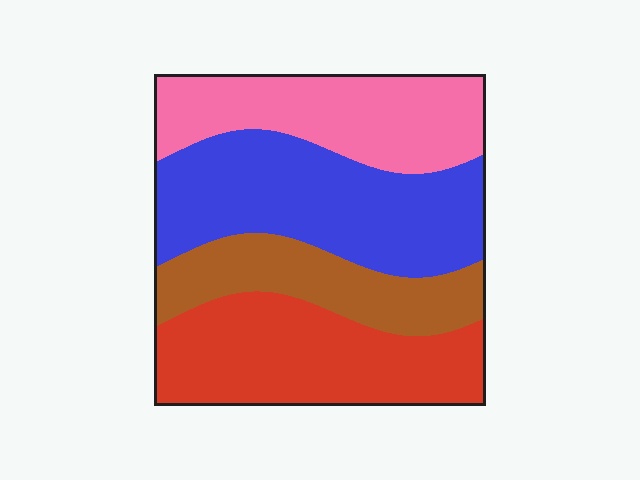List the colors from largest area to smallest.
From largest to smallest: blue, red, pink, brown.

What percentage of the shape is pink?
Pink takes up about one quarter (1/4) of the shape.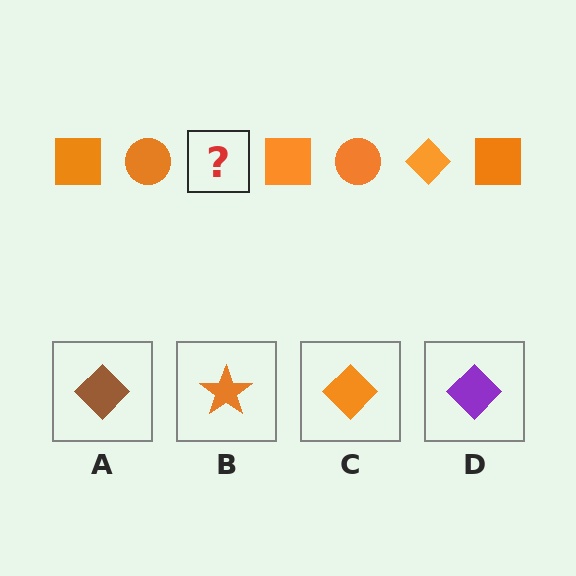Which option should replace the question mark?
Option C.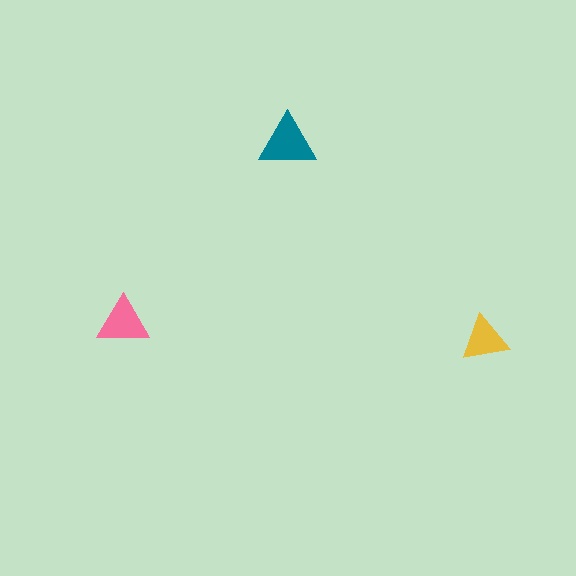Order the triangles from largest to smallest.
the teal one, the pink one, the yellow one.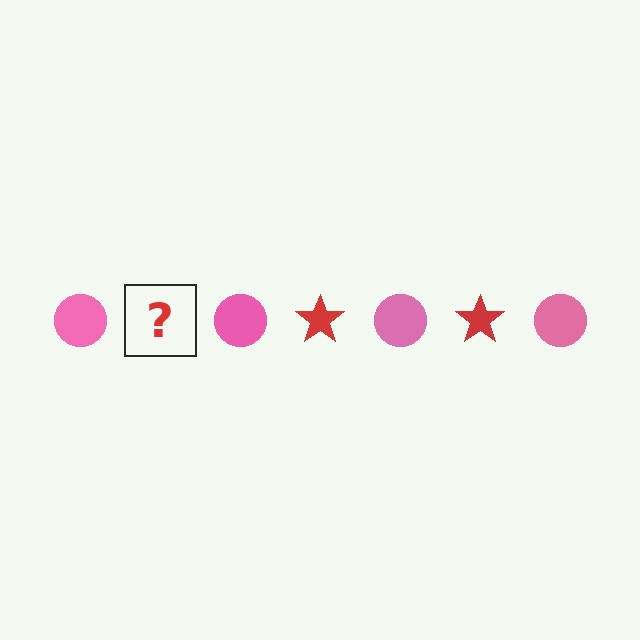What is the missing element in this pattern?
The missing element is a red star.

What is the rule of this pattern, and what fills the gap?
The rule is that the pattern alternates between pink circle and red star. The gap should be filled with a red star.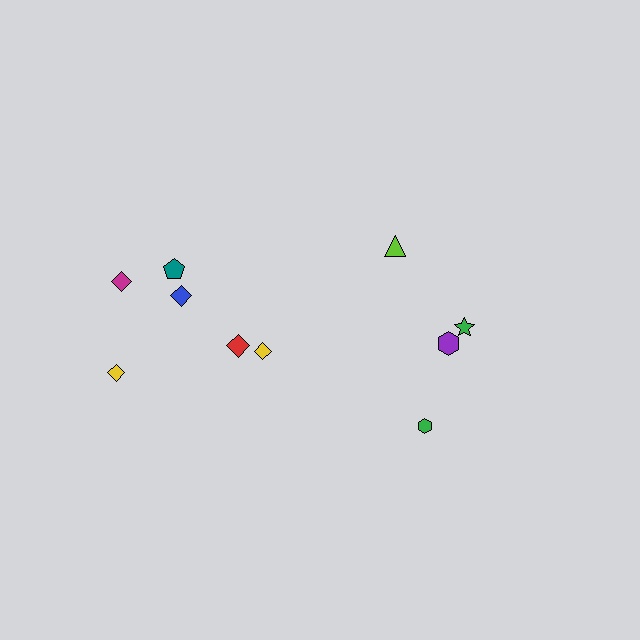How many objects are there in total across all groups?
There are 10 objects.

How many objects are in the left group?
There are 6 objects.